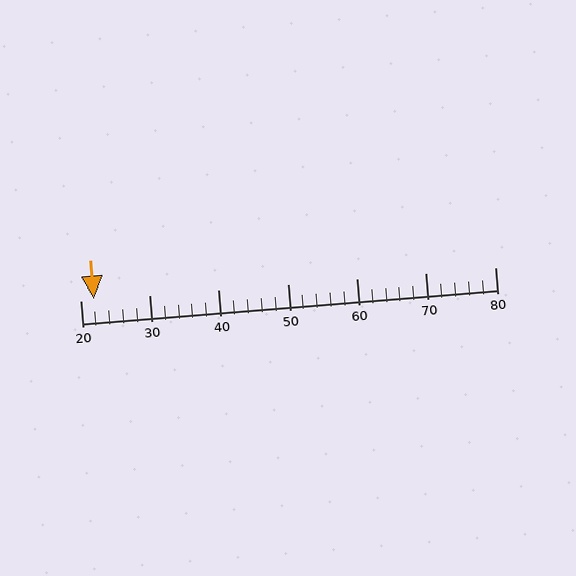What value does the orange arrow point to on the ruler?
The orange arrow points to approximately 22.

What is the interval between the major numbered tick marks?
The major tick marks are spaced 10 units apart.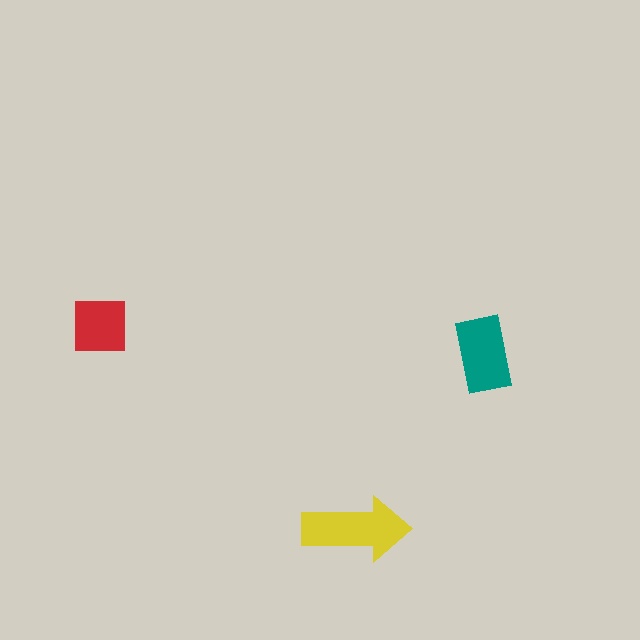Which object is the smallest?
The red square.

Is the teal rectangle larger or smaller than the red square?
Larger.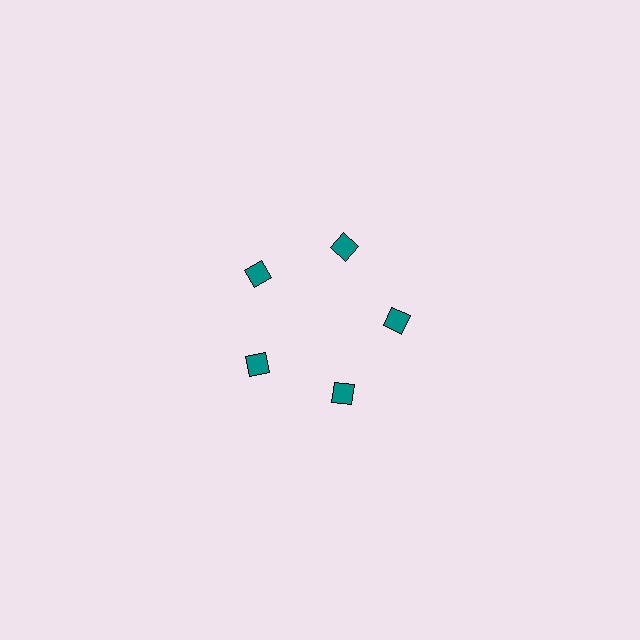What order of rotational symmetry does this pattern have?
This pattern has 5-fold rotational symmetry.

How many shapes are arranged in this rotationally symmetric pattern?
There are 5 shapes, arranged in 5 groups of 1.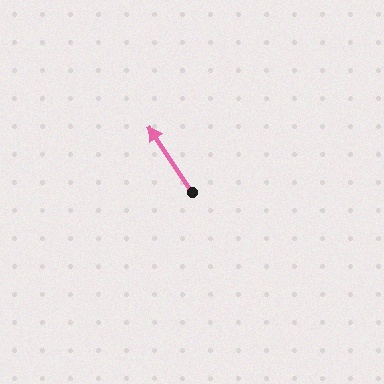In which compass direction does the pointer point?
Northwest.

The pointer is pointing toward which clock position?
Roughly 11 o'clock.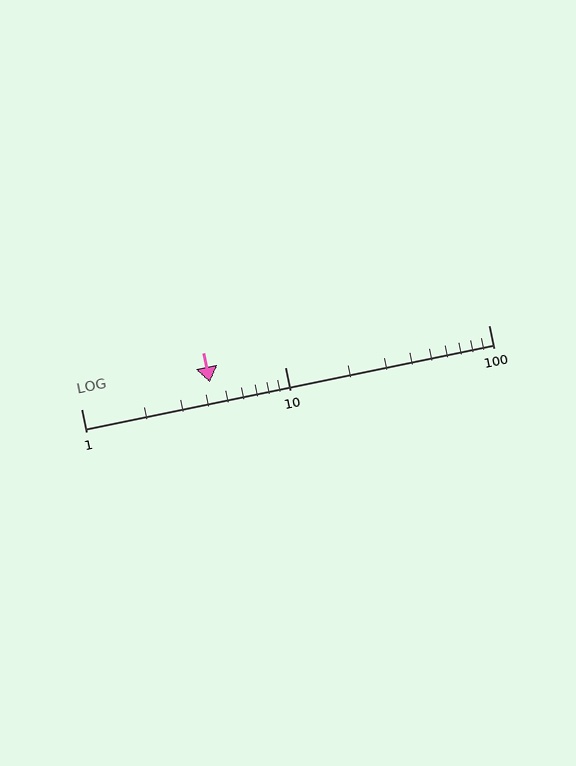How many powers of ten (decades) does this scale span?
The scale spans 2 decades, from 1 to 100.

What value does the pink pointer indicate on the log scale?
The pointer indicates approximately 4.3.